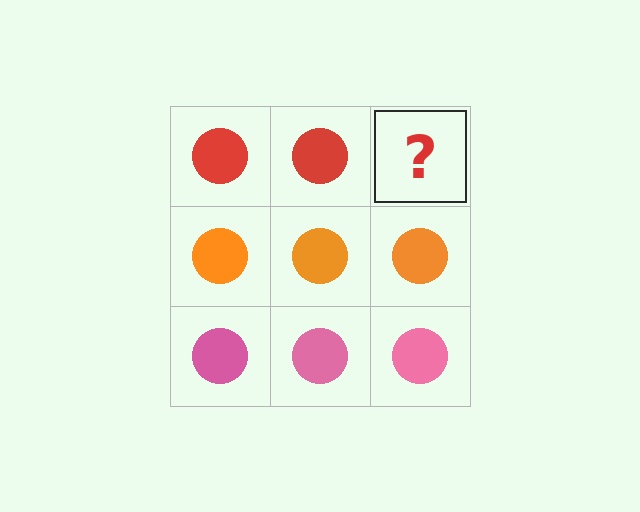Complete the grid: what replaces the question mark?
The question mark should be replaced with a red circle.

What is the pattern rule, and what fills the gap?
The rule is that each row has a consistent color. The gap should be filled with a red circle.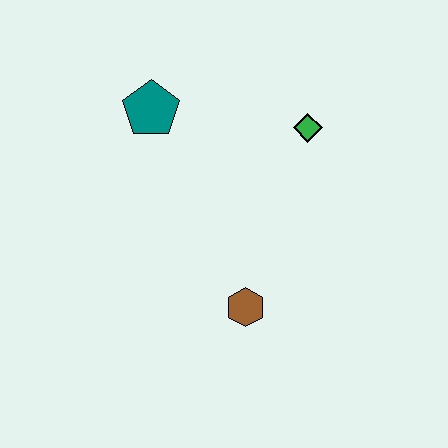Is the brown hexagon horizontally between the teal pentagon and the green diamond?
Yes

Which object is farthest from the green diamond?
The brown hexagon is farthest from the green diamond.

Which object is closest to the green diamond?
The teal pentagon is closest to the green diamond.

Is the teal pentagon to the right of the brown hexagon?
No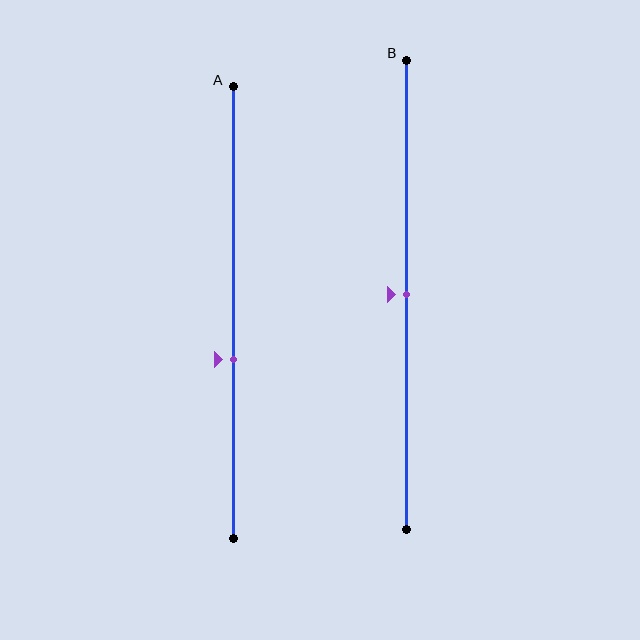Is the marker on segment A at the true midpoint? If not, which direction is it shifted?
No, the marker on segment A is shifted downward by about 10% of the segment length.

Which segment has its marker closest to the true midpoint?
Segment B has its marker closest to the true midpoint.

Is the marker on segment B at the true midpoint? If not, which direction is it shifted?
Yes, the marker on segment B is at the true midpoint.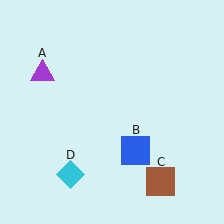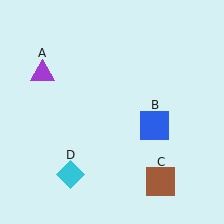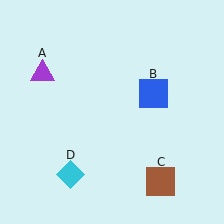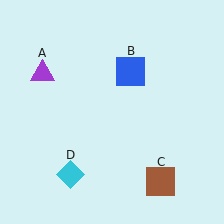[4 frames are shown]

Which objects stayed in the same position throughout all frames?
Purple triangle (object A) and brown square (object C) and cyan diamond (object D) remained stationary.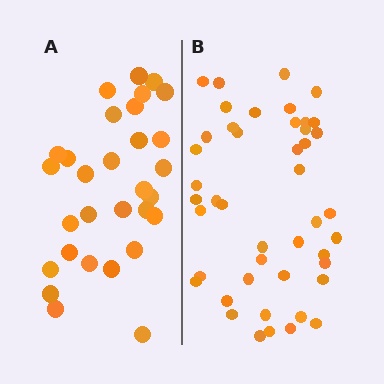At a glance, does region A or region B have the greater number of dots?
Region B (the right region) has more dots.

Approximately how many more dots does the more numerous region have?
Region B has approximately 15 more dots than region A.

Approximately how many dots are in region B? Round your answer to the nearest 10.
About 40 dots. (The exact count is 45, which rounds to 40.)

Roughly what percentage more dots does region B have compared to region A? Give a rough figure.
About 50% more.